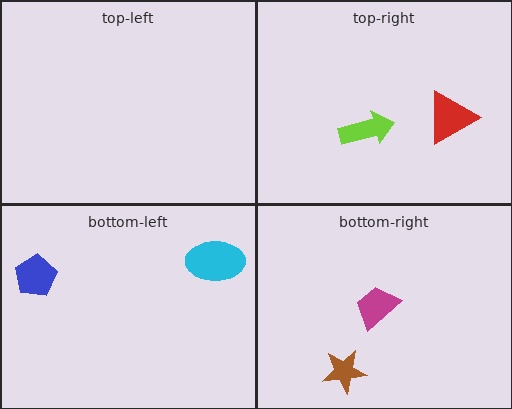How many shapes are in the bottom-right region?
2.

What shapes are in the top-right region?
The red triangle, the lime arrow.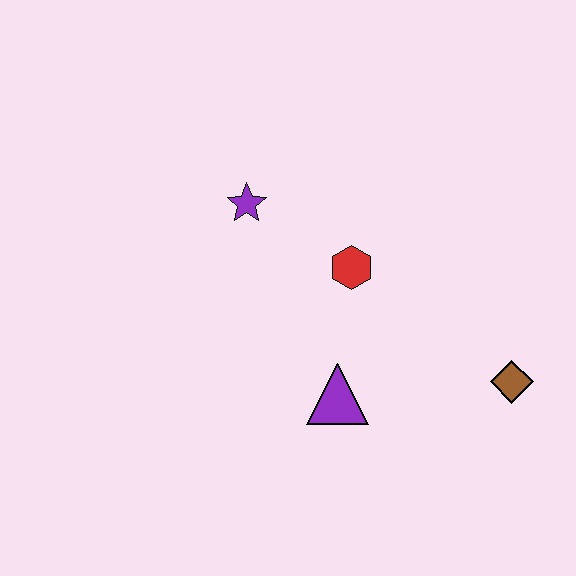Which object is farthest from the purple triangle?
The purple star is farthest from the purple triangle.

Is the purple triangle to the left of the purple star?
No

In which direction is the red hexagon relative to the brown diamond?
The red hexagon is to the left of the brown diamond.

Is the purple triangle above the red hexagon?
No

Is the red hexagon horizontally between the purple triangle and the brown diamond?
Yes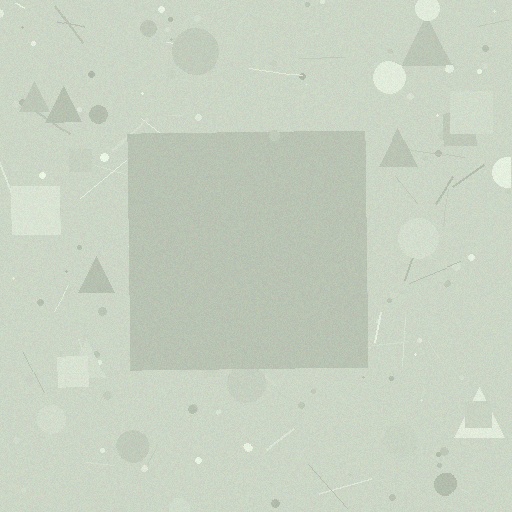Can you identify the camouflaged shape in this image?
The camouflaged shape is a square.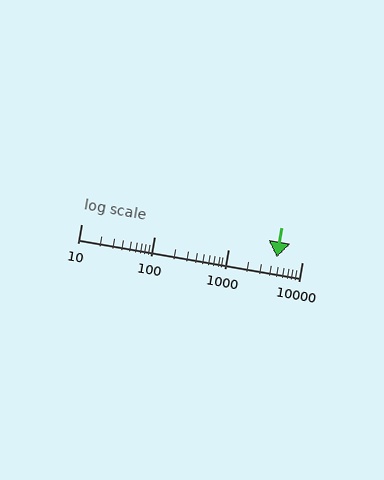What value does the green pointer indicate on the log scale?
The pointer indicates approximately 4600.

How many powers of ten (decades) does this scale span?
The scale spans 3 decades, from 10 to 10000.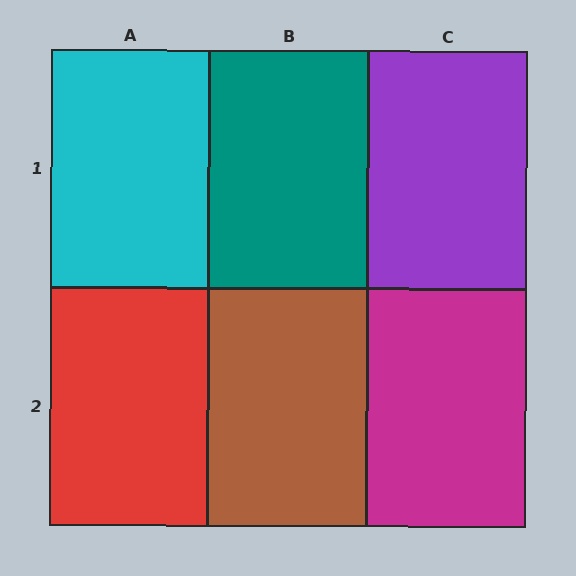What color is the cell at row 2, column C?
Magenta.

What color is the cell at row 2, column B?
Brown.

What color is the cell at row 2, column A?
Red.